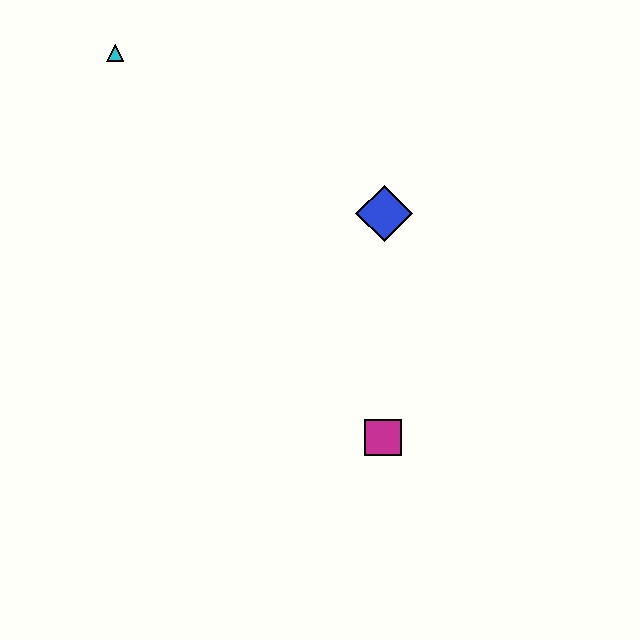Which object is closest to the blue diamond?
The magenta square is closest to the blue diamond.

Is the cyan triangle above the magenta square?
Yes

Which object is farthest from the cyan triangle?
The magenta square is farthest from the cyan triangle.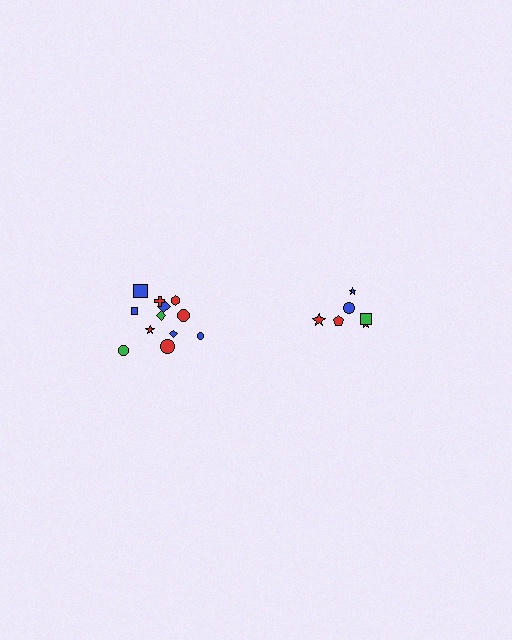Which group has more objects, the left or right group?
The left group.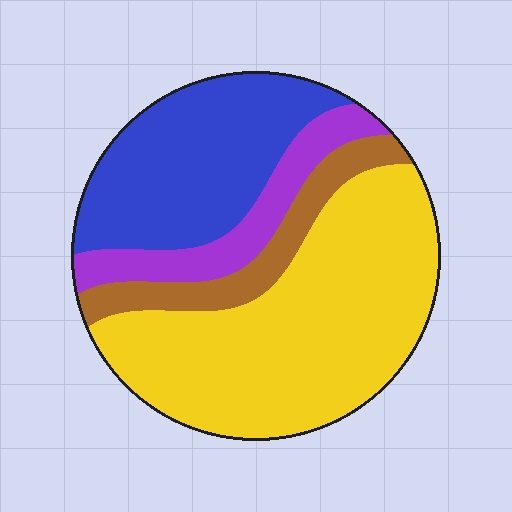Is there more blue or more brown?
Blue.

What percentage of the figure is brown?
Brown takes up about one eighth (1/8) of the figure.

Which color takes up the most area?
Yellow, at roughly 50%.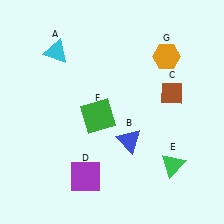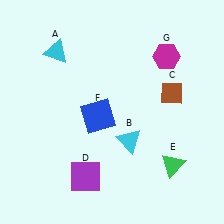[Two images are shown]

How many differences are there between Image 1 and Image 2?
There are 3 differences between the two images.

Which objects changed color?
B changed from blue to cyan. F changed from green to blue. G changed from orange to magenta.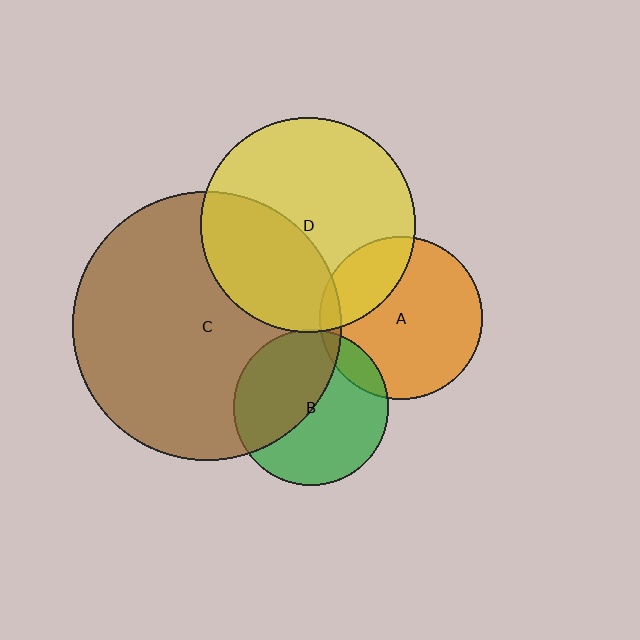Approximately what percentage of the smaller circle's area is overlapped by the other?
Approximately 10%.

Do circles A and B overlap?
Yes.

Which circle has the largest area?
Circle C (brown).